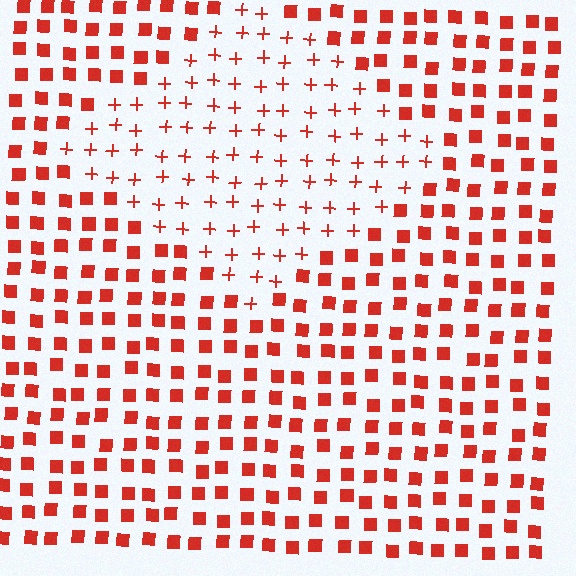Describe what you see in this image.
The image is filled with small red elements arranged in a uniform grid. A diamond-shaped region contains plus signs, while the surrounding area contains squares. The boundary is defined purely by the change in element shape.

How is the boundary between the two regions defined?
The boundary is defined by a change in element shape: plus signs inside vs. squares outside. All elements share the same color and spacing.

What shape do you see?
I see a diamond.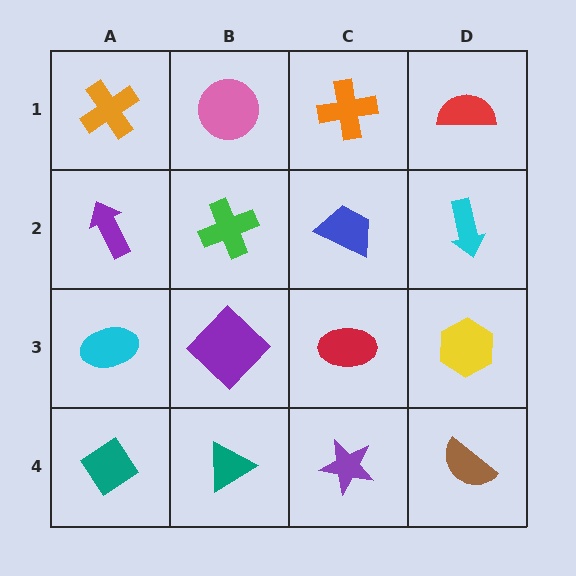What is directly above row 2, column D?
A red semicircle.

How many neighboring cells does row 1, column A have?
2.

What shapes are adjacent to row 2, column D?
A red semicircle (row 1, column D), a yellow hexagon (row 3, column D), a blue trapezoid (row 2, column C).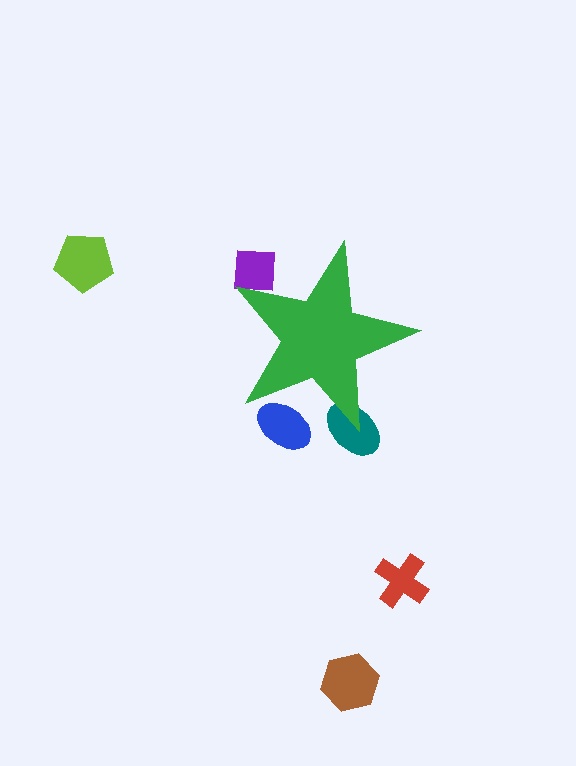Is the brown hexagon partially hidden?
No, the brown hexagon is fully visible.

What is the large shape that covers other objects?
A green star.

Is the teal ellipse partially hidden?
Yes, the teal ellipse is partially hidden behind the green star.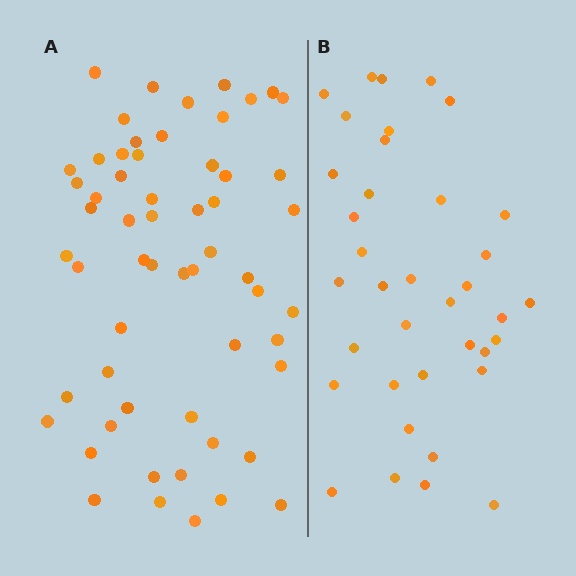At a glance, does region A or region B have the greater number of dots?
Region A (the left region) has more dots.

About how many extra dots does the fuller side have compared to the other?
Region A has approximately 20 more dots than region B.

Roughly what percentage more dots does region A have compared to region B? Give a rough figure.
About 55% more.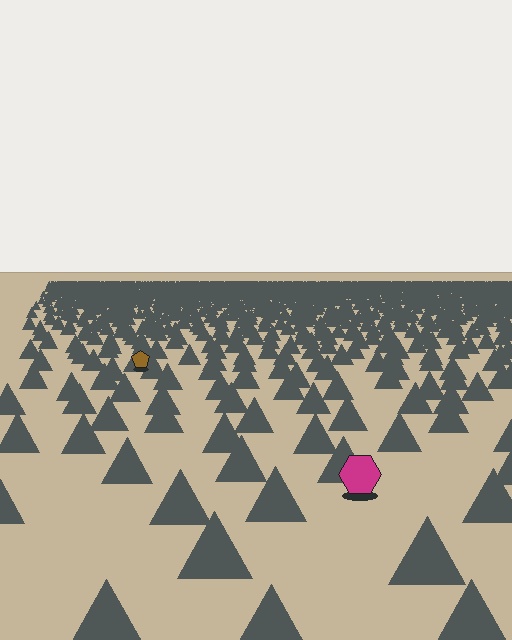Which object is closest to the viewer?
The magenta hexagon is closest. The texture marks near it are larger and more spread out.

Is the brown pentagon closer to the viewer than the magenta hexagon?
No. The magenta hexagon is closer — you can tell from the texture gradient: the ground texture is coarser near it.